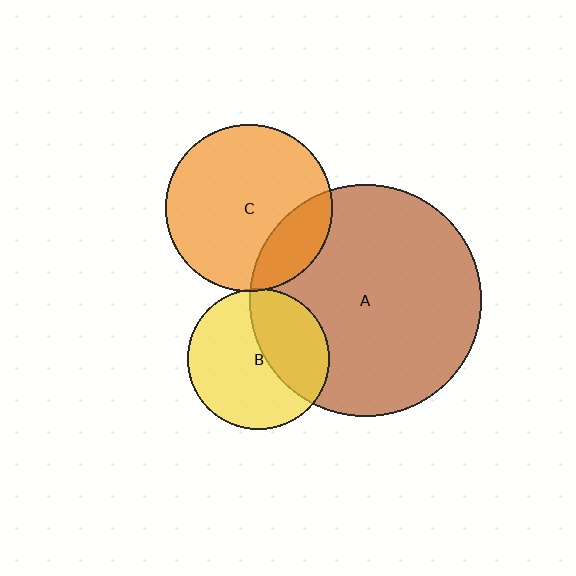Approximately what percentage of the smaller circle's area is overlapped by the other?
Approximately 5%.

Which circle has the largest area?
Circle A (brown).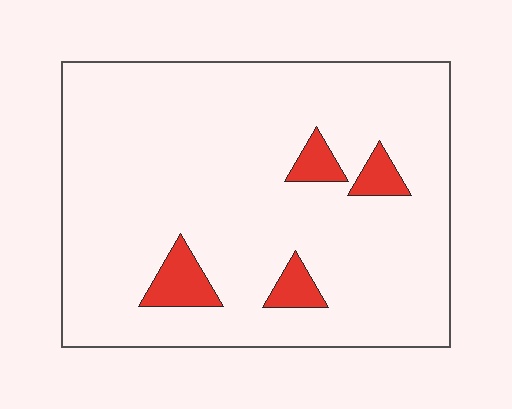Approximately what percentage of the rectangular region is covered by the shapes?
Approximately 10%.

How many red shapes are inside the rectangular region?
4.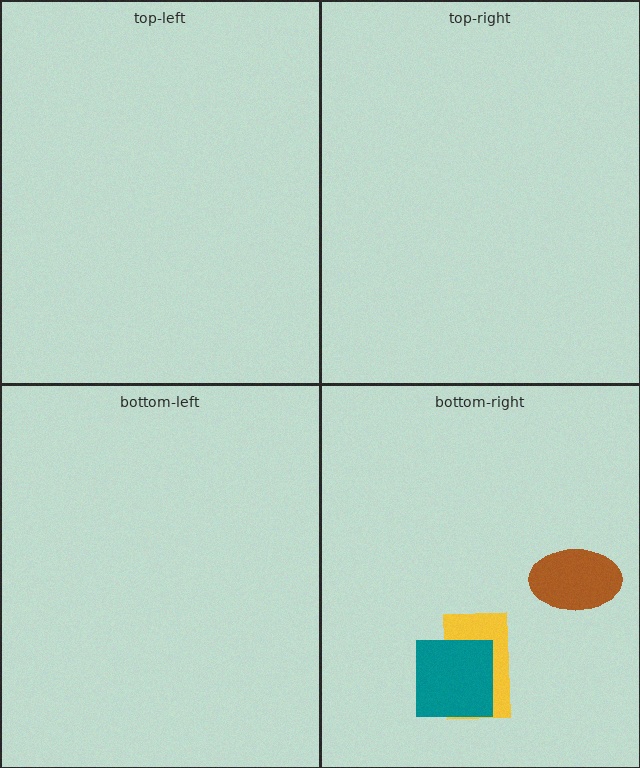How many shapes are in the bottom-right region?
3.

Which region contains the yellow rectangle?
The bottom-right region.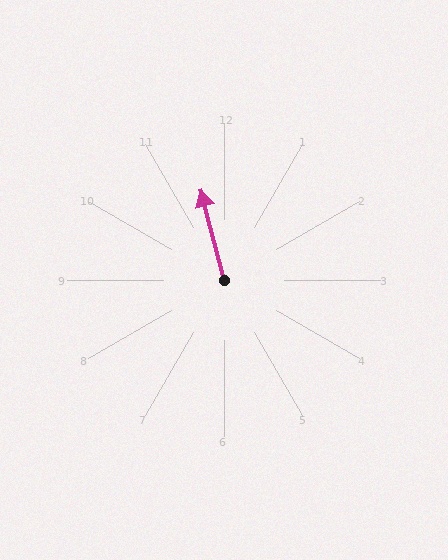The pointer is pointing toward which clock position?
Roughly 12 o'clock.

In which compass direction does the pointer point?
North.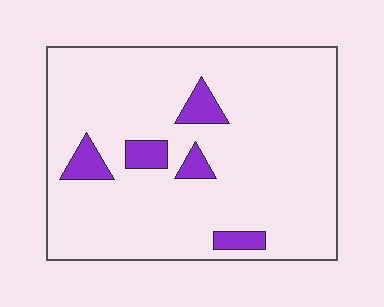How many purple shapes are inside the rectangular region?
5.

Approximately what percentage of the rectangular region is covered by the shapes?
Approximately 10%.